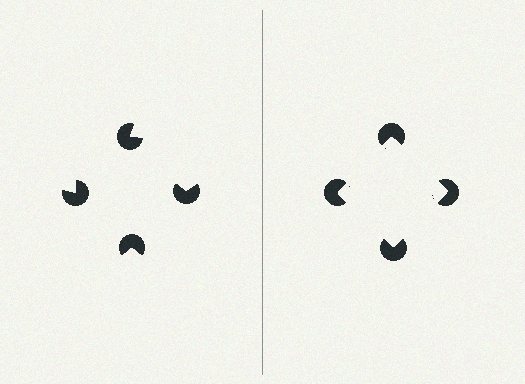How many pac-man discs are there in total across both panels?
8 — 4 on each side.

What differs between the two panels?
The pac-man discs are positioned identically on both sides; only the wedge orientations differ. On the right they align to a square; on the left they are misaligned.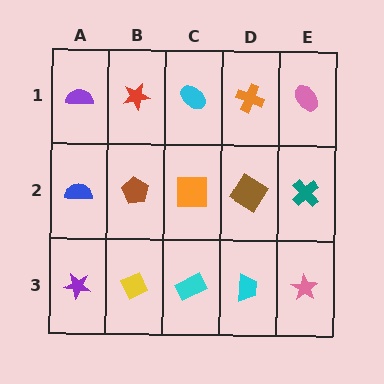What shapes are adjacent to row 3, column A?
A blue semicircle (row 2, column A), a yellow diamond (row 3, column B).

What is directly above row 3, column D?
A brown diamond.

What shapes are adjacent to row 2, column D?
An orange cross (row 1, column D), a cyan trapezoid (row 3, column D), an orange square (row 2, column C), a teal cross (row 2, column E).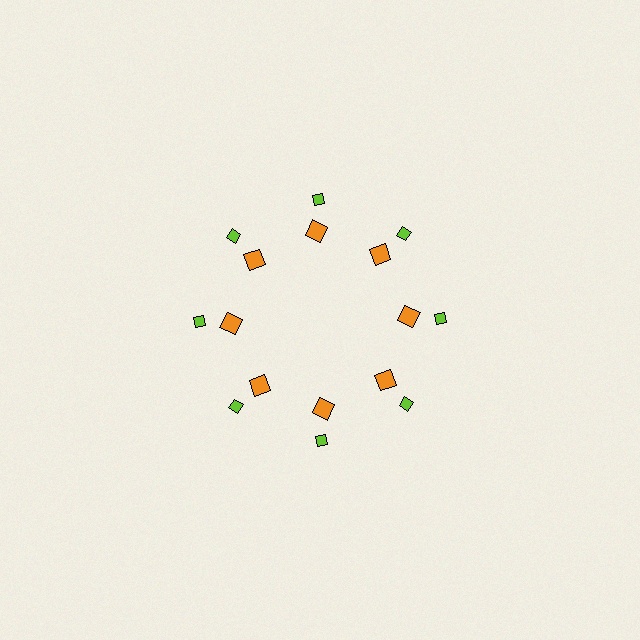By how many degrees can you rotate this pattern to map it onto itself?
The pattern maps onto itself every 45 degrees of rotation.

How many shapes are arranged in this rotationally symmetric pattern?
There are 16 shapes, arranged in 8 groups of 2.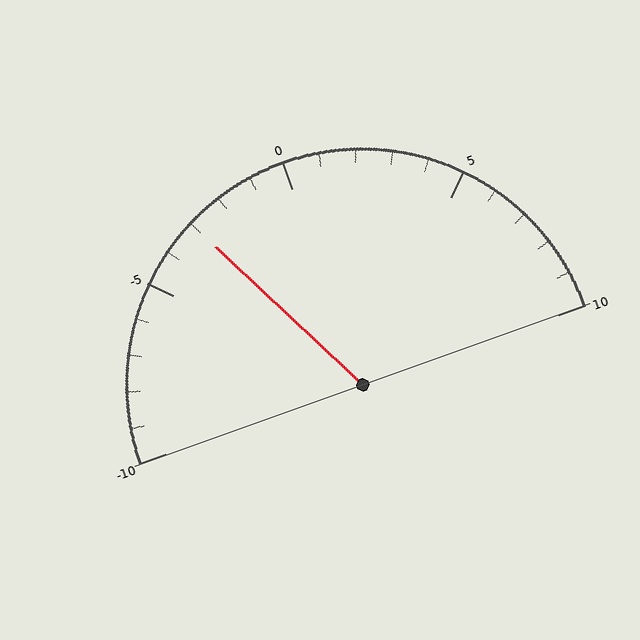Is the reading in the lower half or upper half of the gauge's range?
The reading is in the lower half of the range (-10 to 10).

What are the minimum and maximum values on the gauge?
The gauge ranges from -10 to 10.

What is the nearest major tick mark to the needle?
The nearest major tick mark is -5.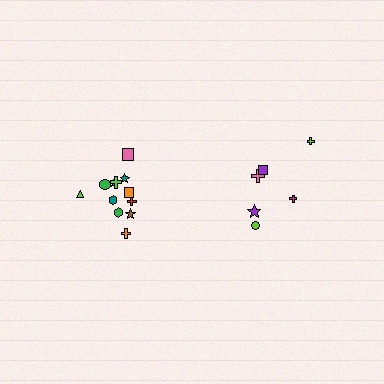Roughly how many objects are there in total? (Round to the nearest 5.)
Roughly 20 objects in total.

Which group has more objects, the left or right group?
The left group.